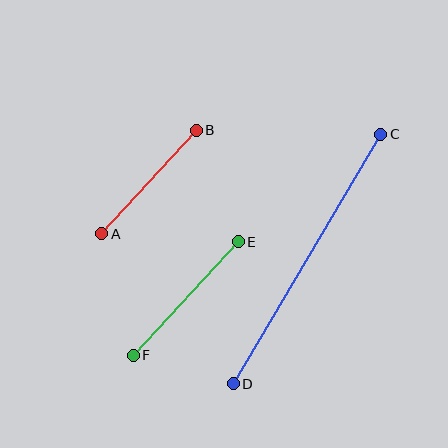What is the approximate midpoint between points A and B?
The midpoint is at approximately (149, 182) pixels.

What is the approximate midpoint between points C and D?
The midpoint is at approximately (307, 259) pixels.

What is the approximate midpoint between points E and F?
The midpoint is at approximately (186, 298) pixels.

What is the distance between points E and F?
The distance is approximately 155 pixels.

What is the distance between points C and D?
The distance is approximately 290 pixels.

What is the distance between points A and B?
The distance is approximately 140 pixels.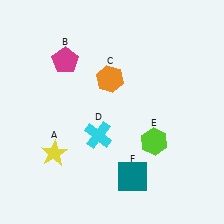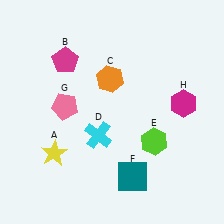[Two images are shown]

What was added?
A pink pentagon (G), a magenta hexagon (H) were added in Image 2.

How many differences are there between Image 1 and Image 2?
There are 2 differences between the two images.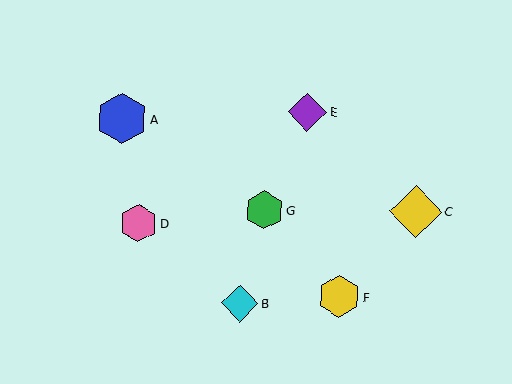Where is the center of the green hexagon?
The center of the green hexagon is at (264, 210).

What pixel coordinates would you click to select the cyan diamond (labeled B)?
Click at (240, 303) to select the cyan diamond B.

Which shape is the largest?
The yellow diamond (labeled C) is the largest.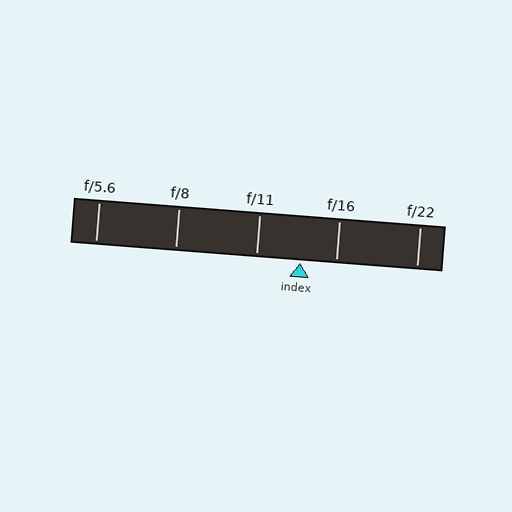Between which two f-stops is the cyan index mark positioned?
The index mark is between f/11 and f/16.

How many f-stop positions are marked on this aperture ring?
There are 5 f-stop positions marked.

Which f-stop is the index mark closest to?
The index mark is closest to f/16.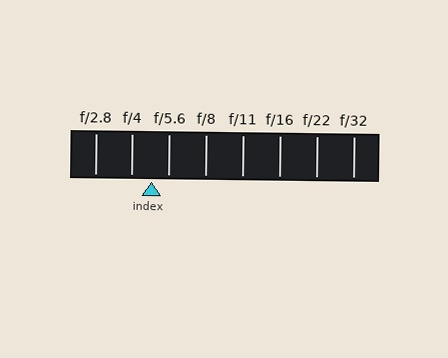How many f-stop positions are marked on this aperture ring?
There are 8 f-stop positions marked.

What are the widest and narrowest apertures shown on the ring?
The widest aperture shown is f/2.8 and the narrowest is f/32.